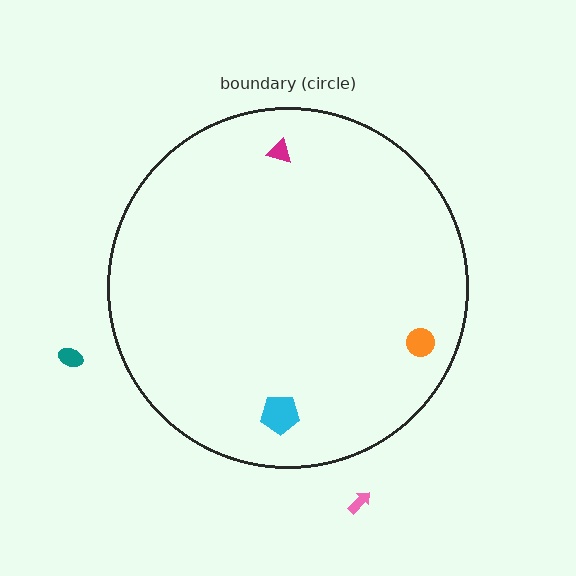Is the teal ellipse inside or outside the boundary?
Outside.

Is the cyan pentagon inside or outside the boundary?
Inside.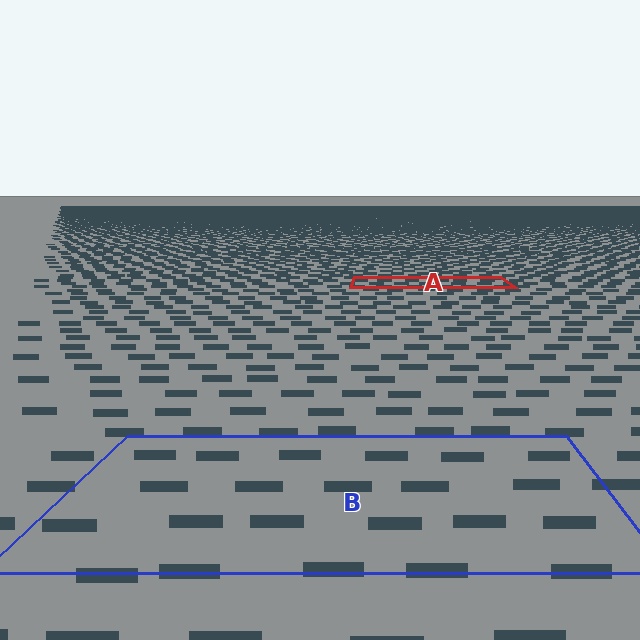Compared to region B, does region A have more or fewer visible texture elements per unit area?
Region A has more texture elements per unit area — they are packed more densely because it is farther away.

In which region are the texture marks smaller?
The texture marks are smaller in region A, because it is farther away.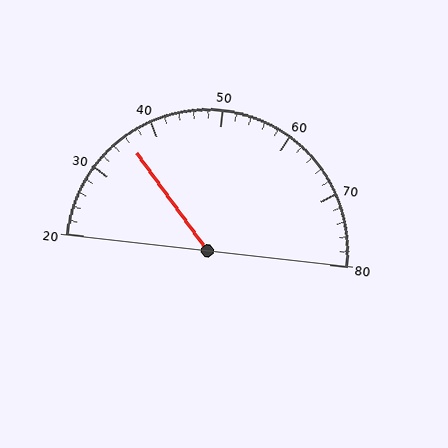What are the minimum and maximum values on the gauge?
The gauge ranges from 20 to 80.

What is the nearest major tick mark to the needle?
The nearest major tick mark is 40.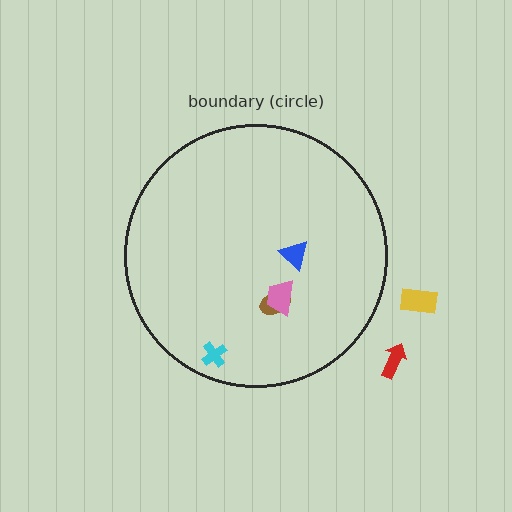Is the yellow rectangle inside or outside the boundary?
Outside.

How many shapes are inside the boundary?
4 inside, 2 outside.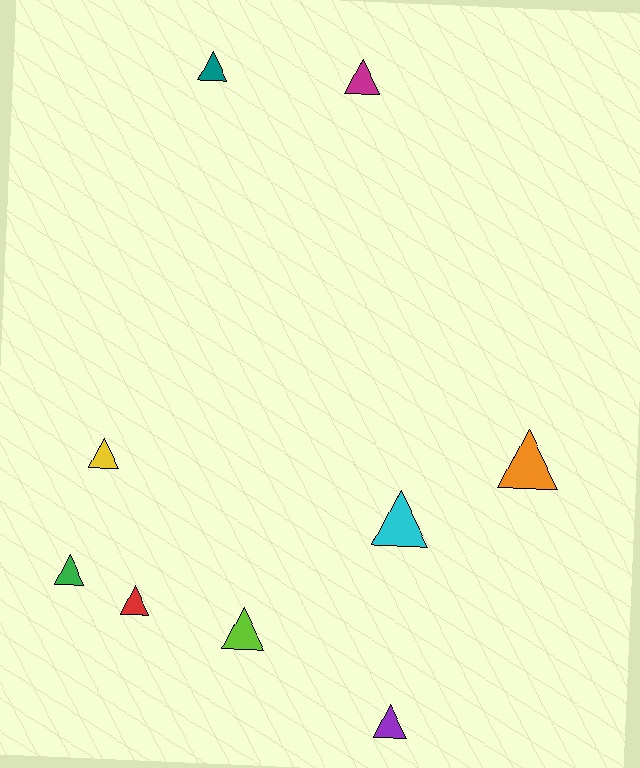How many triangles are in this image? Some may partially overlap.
There are 9 triangles.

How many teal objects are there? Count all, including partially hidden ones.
There is 1 teal object.